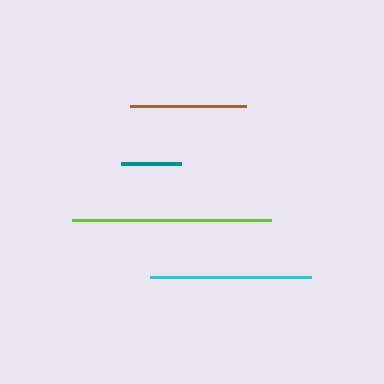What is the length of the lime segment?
The lime segment is approximately 199 pixels long.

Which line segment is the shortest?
The teal line is the shortest at approximately 61 pixels.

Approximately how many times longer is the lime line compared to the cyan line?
The lime line is approximately 1.2 times the length of the cyan line.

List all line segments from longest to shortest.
From longest to shortest: lime, cyan, brown, teal.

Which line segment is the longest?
The lime line is the longest at approximately 199 pixels.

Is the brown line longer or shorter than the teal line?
The brown line is longer than the teal line.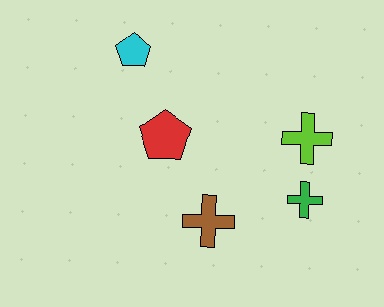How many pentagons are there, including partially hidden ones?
There are 2 pentagons.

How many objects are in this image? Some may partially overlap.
There are 5 objects.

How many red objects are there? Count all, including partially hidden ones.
There is 1 red object.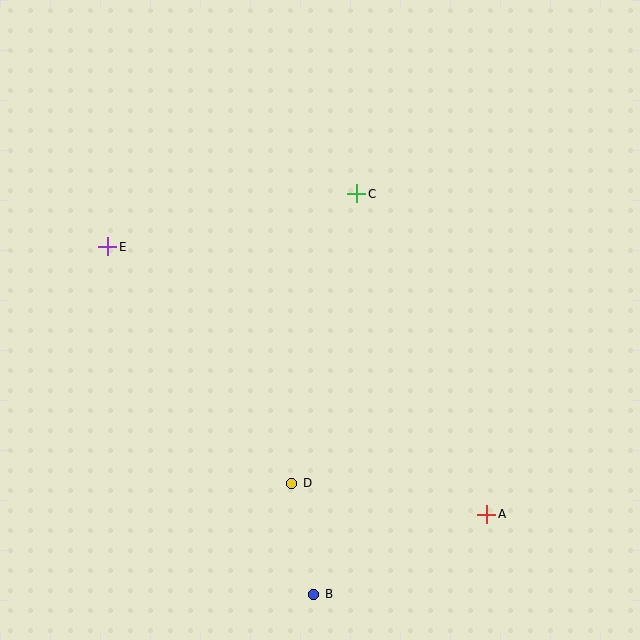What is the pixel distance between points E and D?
The distance between E and D is 299 pixels.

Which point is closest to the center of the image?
Point C at (357, 194) is closest to the center.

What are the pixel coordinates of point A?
Point A is at (487, 514).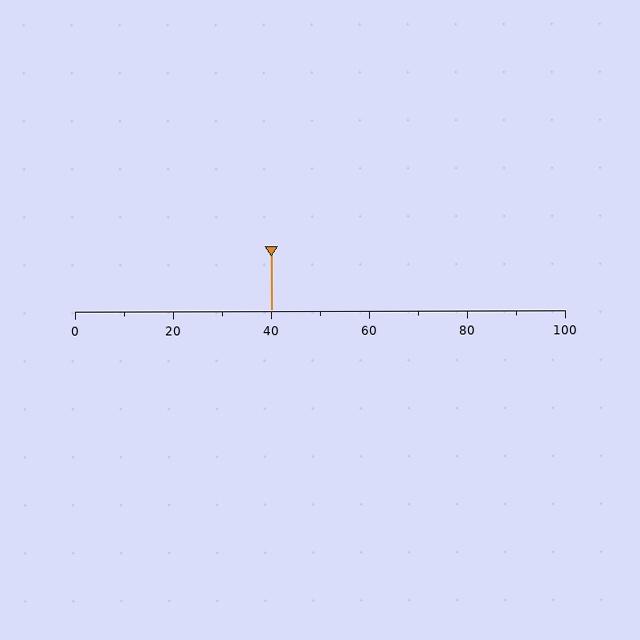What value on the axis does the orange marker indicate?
The marker indicates approximately 40.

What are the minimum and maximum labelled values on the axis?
The axis runs from 0 to 100.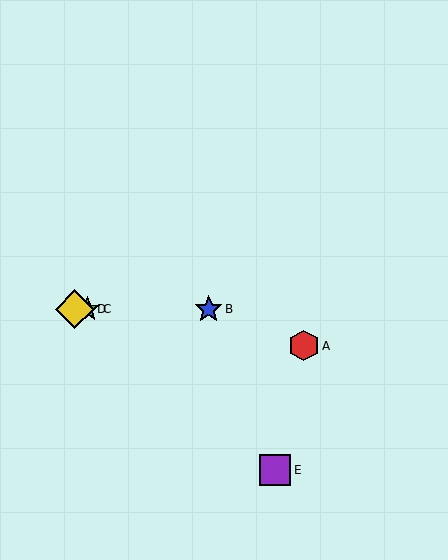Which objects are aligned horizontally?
Objects B, C, D are aligned horizontally.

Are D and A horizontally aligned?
No, D is at y≈309 and A is at y≈346.